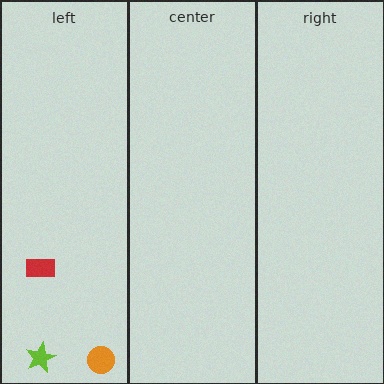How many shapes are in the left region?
3.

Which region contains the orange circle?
The left region.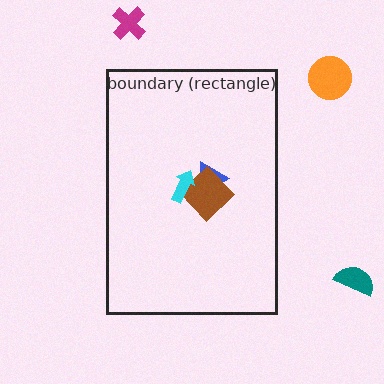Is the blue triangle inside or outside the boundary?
Inside.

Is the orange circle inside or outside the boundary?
Outside.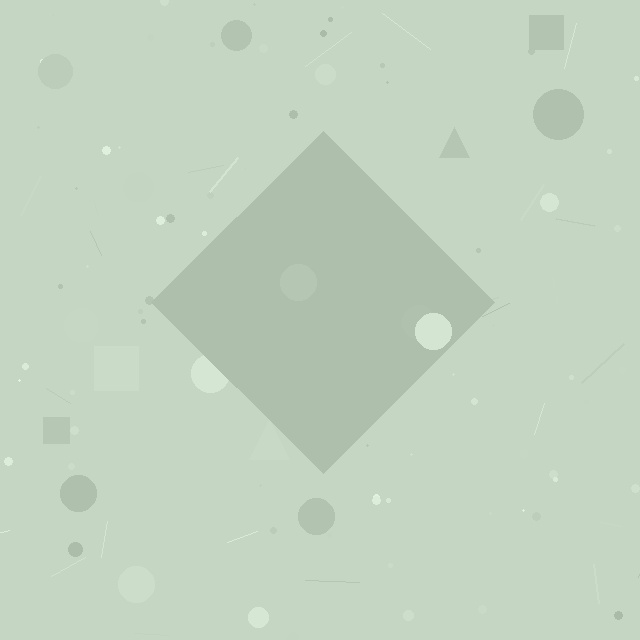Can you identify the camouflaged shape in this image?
The camouflaged shape is a diamond.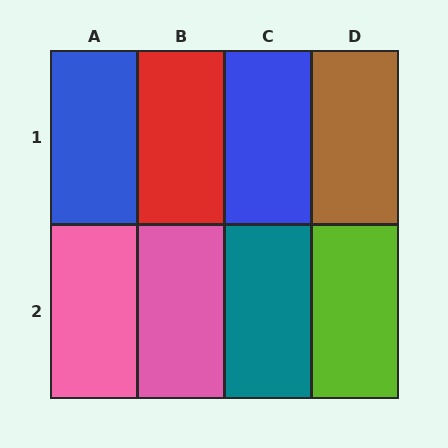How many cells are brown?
1 cell is brown.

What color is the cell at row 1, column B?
Red.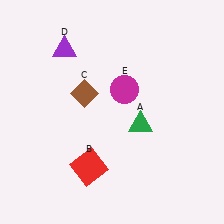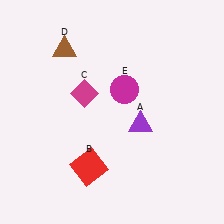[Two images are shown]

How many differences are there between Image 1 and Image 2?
There are 3 differences between the two images.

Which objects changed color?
A changed from green to purple. C changed from brown to magenta. D changed from purple to brown.